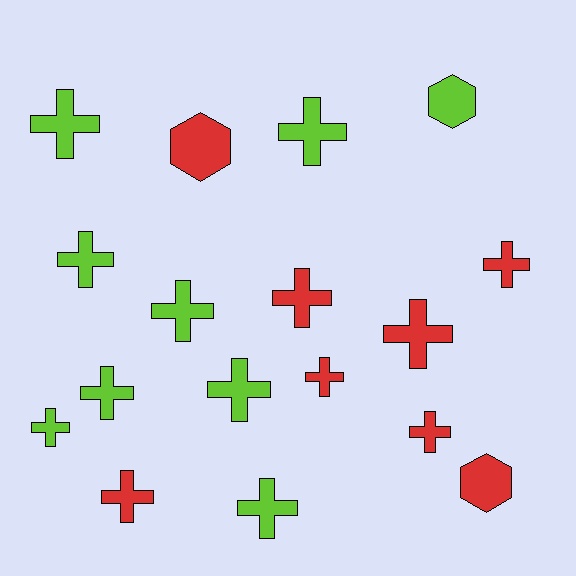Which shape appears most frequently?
Cross, with 14 objects.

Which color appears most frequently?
Lime, with 9 objects.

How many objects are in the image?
There are 17 objects.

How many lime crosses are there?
There are 8 lime crosses.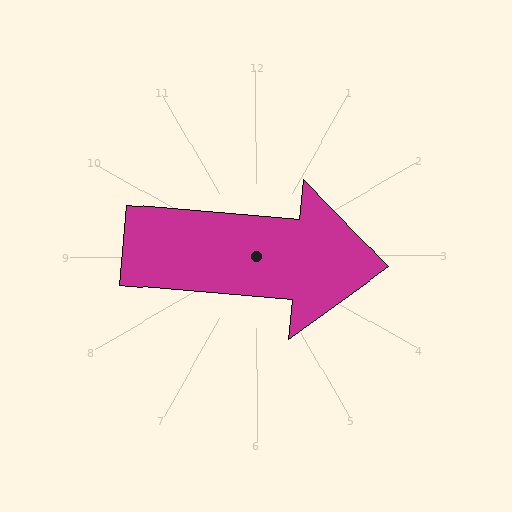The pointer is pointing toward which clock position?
Roughly 3 o'clock.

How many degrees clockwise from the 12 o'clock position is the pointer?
Approximately 95 degrees.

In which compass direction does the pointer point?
East.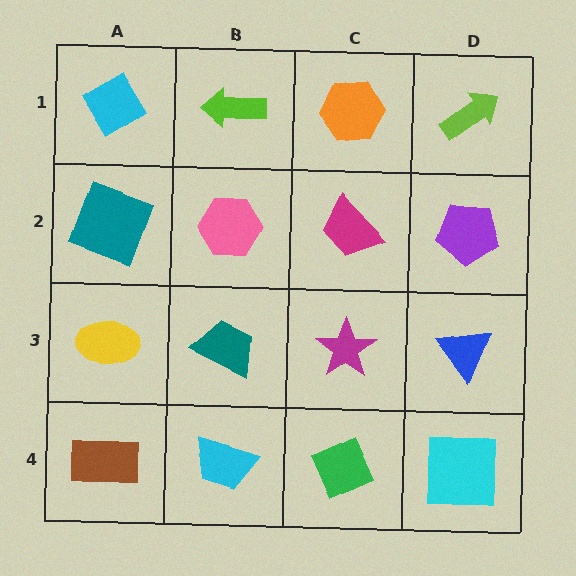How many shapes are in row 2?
4 shapes.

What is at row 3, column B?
A teal trapezoid.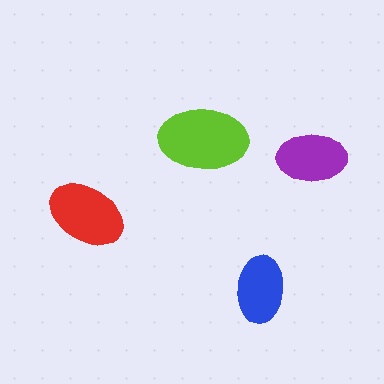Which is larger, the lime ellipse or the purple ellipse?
The lime one.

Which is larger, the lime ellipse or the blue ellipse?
The lime one.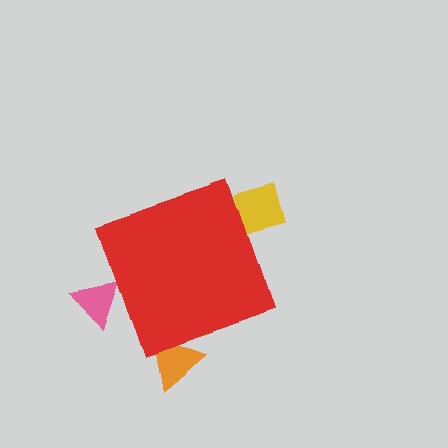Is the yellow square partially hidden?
Yes, the yellow square is partially hidden behind the red diamond.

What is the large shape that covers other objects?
A red diamond.